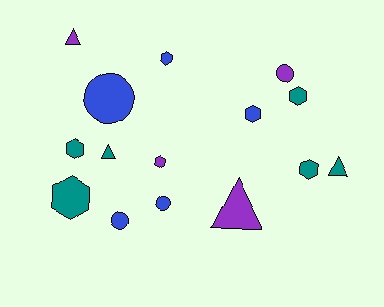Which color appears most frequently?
Teal, with 6 objects.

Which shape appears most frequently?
Hexagon, with 7 objects.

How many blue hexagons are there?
There are 2 blue hexagons.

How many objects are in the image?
There are 15 objects.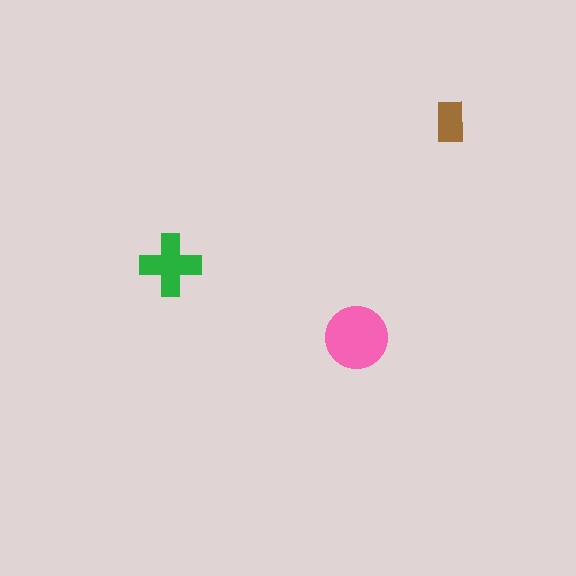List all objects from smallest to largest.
The brown rectangle, the green cross, the pink circle.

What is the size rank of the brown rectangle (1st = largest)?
3rd.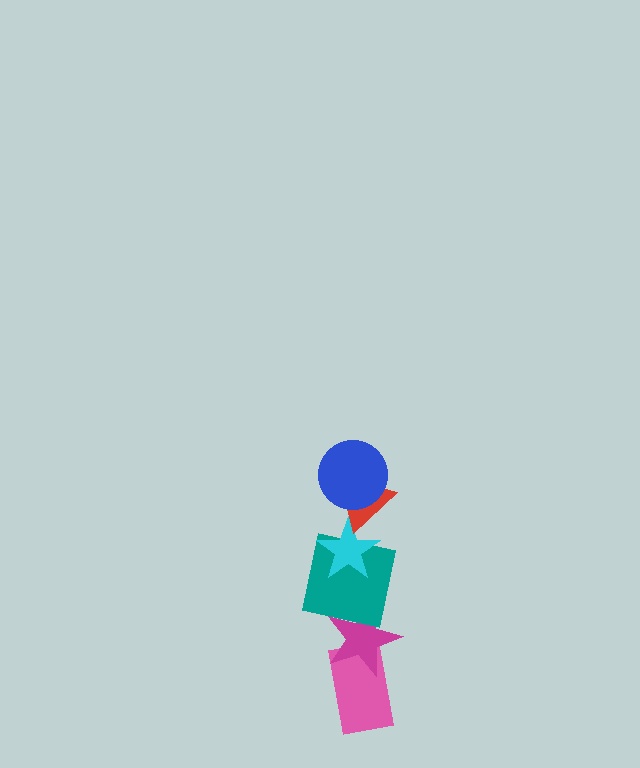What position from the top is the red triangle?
The red triangle is 2nd from the top.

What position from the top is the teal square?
The teal square is 4th from the top.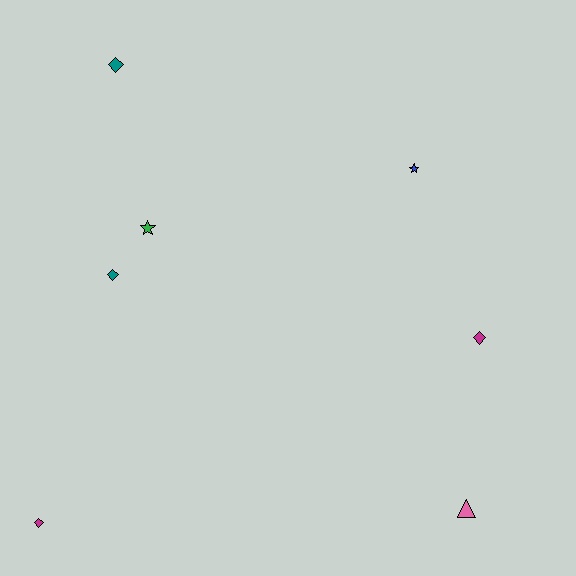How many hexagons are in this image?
There are no hexagons.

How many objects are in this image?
There are 7 objects.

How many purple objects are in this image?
There are no purple objects.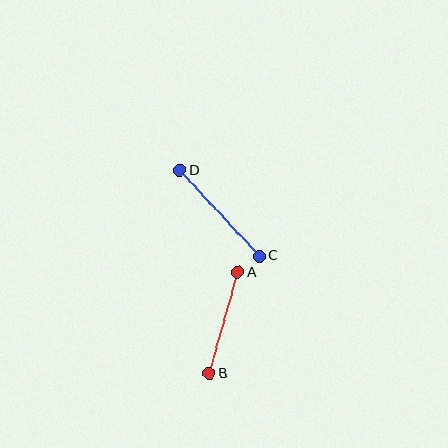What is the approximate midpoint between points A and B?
The midpoint is at approximately (223, 323) pixels.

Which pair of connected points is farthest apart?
Points C and D are farthest apart.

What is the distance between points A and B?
The distance is approximately 105 pixels.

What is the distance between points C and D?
The distance is approximately 117 pixels.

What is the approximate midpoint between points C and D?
The midpoint is at approximately (220, 213) pixels.